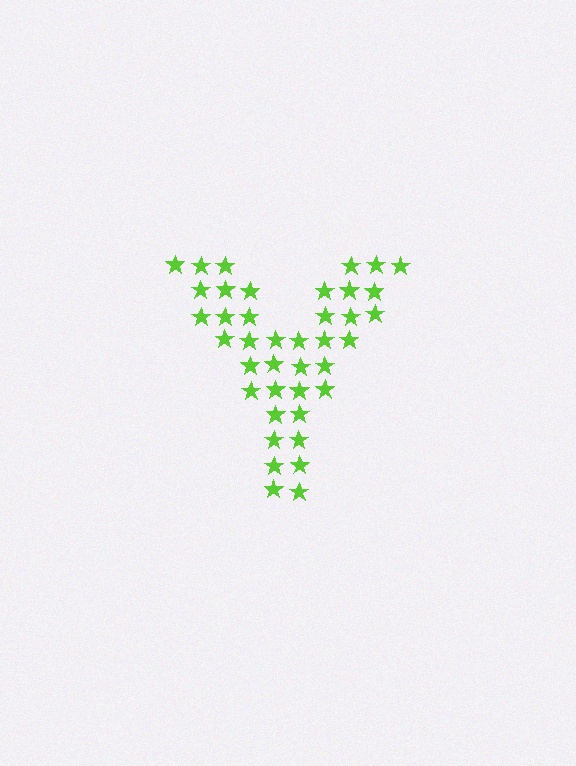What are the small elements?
The small elements are stars.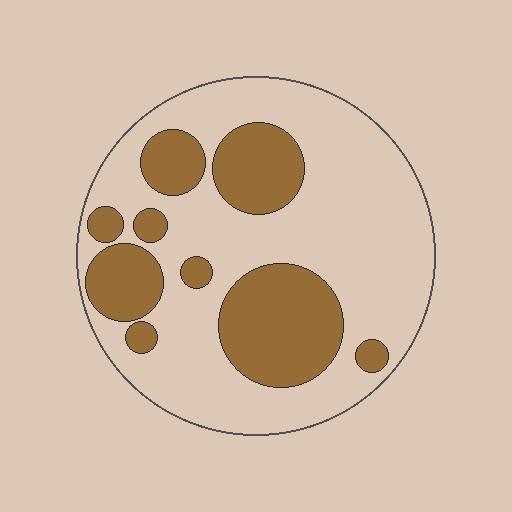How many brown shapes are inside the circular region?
9.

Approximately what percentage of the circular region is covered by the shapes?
Approximately 30%.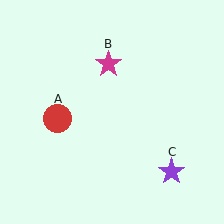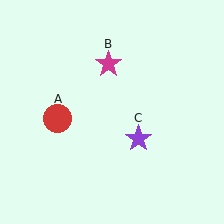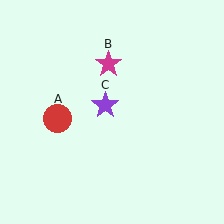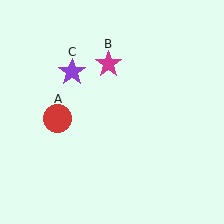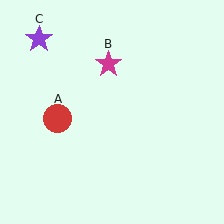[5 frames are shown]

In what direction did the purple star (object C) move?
The purple star (object C) moved up and to the left.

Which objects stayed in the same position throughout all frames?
Red circle (object A) and magenta star (object B) remained stationary.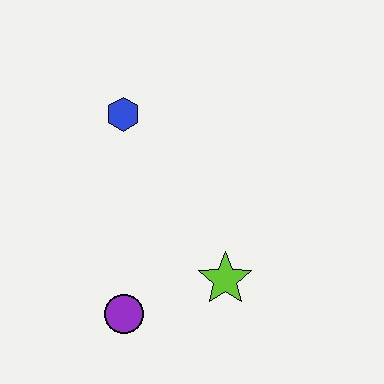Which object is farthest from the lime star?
The blue hexagon is farthest from the lime star.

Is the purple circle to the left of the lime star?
Yes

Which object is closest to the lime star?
The purple circle is closest to the lime star.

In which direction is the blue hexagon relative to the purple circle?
The blue hexagon is above the purple circle.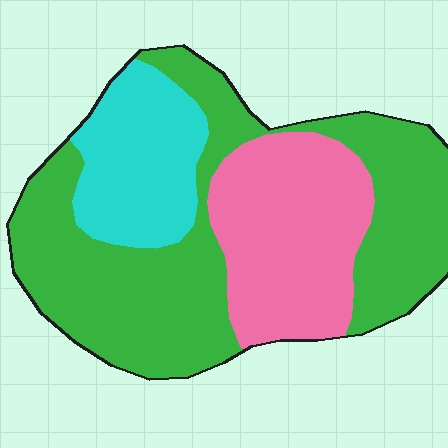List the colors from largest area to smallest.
From largest to smallest: green, pink, cyan.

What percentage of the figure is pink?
Pink covers 28% of the figure.